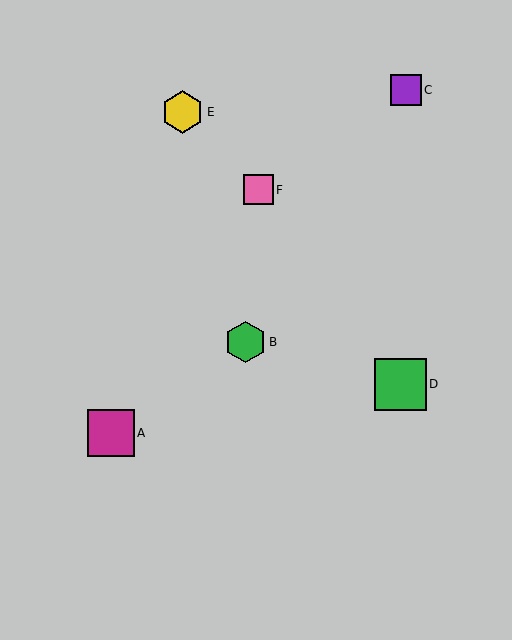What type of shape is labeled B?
Shape B is a green hexagon.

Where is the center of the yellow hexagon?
The center of the yellow hexagon is at (183, 112).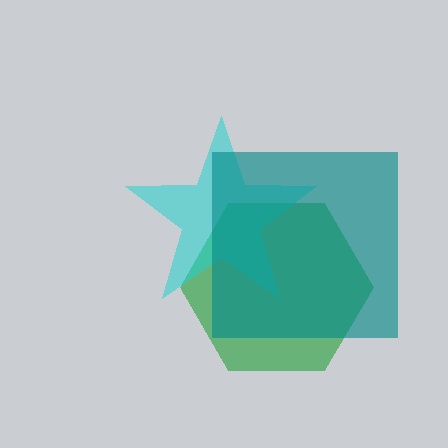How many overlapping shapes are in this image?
There are 3 overlapping shapes in the image.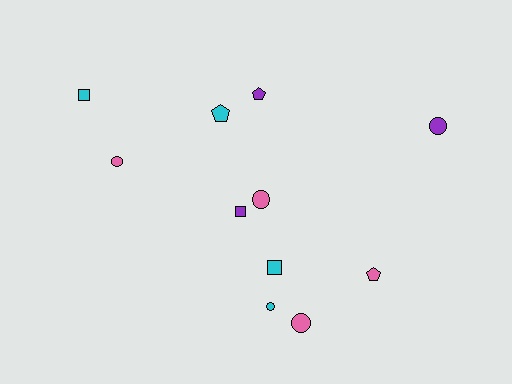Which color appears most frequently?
Cyan, with 4 objects.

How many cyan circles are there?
There is 1 cyan circle.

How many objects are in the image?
There are 11 objects.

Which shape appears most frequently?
Circle, with 5 objects.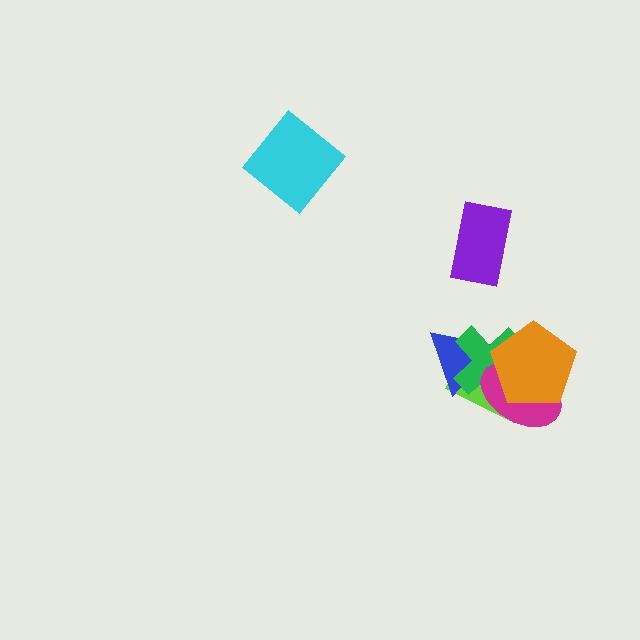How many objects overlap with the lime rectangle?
4 objects overlap with the lime rectangle.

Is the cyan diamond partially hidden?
No, no other shape covers it.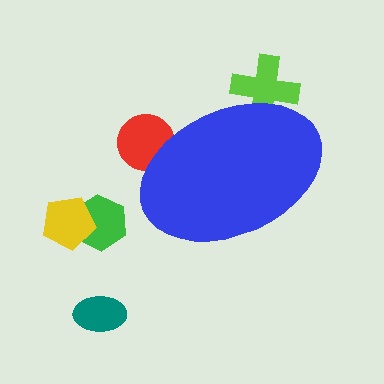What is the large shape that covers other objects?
A blue ellipse.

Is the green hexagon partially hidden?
No, the green hexagon is fully visible.